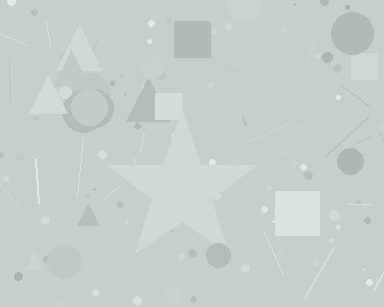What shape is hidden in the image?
A star is hidden in the image.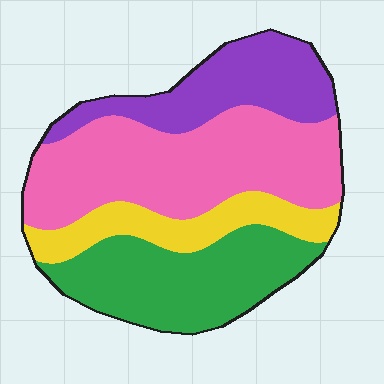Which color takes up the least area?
Yellow, at roughly 15%.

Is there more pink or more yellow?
Pink.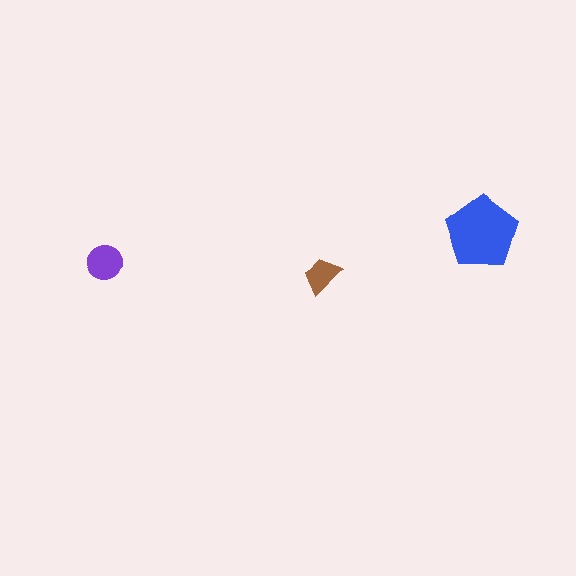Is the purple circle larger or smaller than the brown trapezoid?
Larger.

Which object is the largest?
The blue pentagon.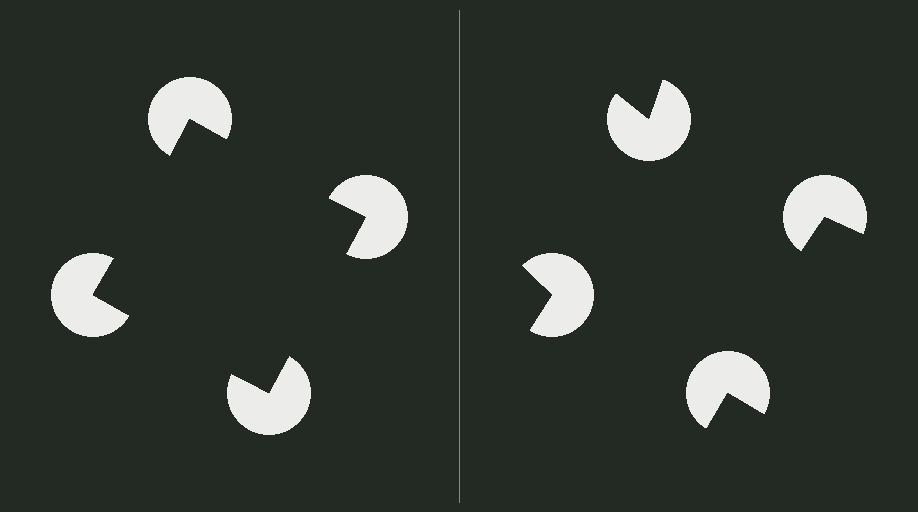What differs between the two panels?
The pac-man discs are positioned identically on both sides; only the wedge orientations differ. On the left they align to a square; on the right they are misaligned.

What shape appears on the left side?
An illusory square.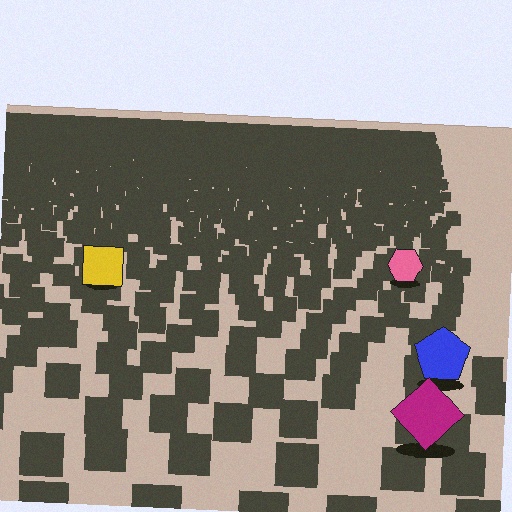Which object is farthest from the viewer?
The pink hexagon is farthest from the viewer. It appears smaller and the ground texture around it is denser.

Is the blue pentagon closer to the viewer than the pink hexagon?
Yes. The blue pentagon is closer — you can tell from the texture gradient: the ground texture is coarser near it.